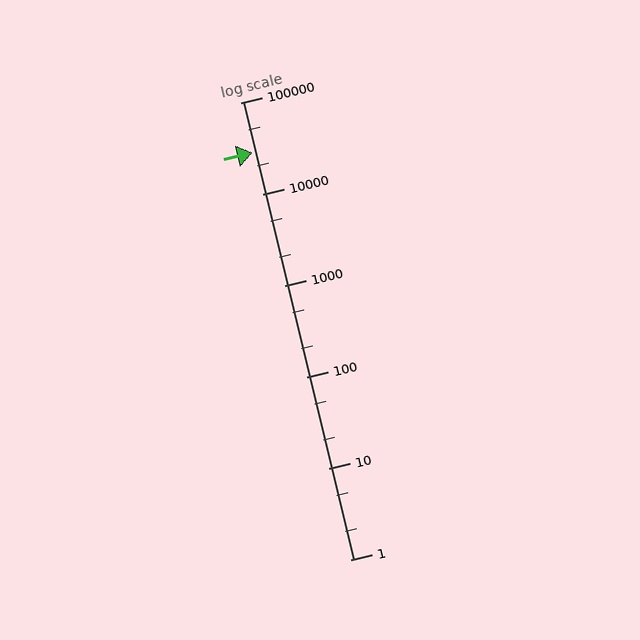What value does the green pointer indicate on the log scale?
The pointer indicates approximately 28000.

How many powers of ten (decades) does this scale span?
The scale spans 5 decades, from 1 to 100000.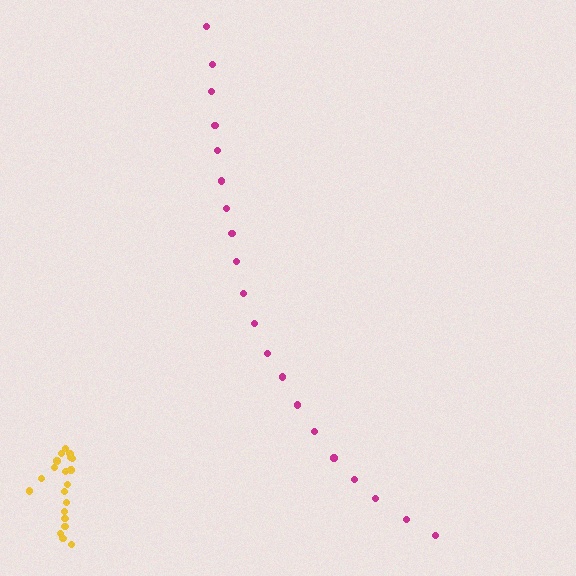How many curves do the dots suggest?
There are 2 distinct paths.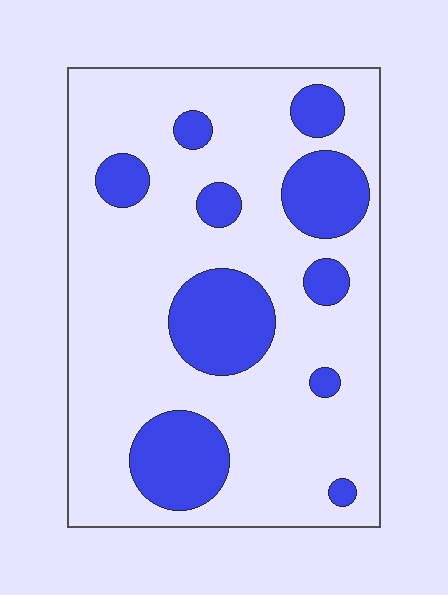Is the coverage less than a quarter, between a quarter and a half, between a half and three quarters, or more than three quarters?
Less than a quarter.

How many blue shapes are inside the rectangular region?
10.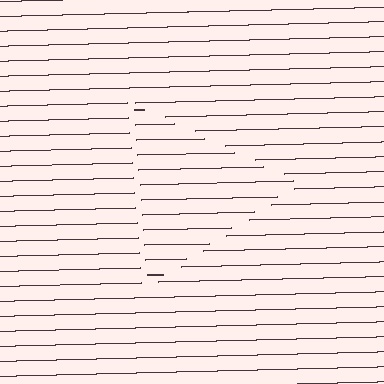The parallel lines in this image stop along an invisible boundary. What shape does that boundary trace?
An illusory triangle. The interior of the shape contains the same grating, shifted by half a period — the contour is defined by the phase discontinuity where line-ends from the inner and outer gratings abut.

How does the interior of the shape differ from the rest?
The interior of the shape contains the same grating, shifted by half a period — the contour is defined by the phase discontinuity where line-ends from the inner and outer gratings abut.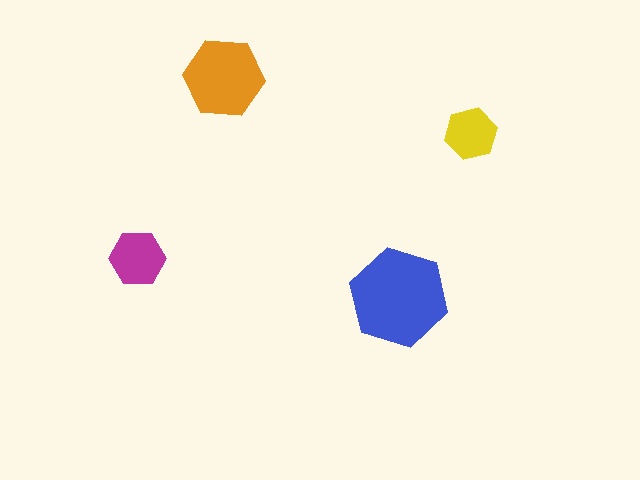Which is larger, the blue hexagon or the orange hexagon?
The blue one.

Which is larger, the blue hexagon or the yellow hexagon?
The blue one.